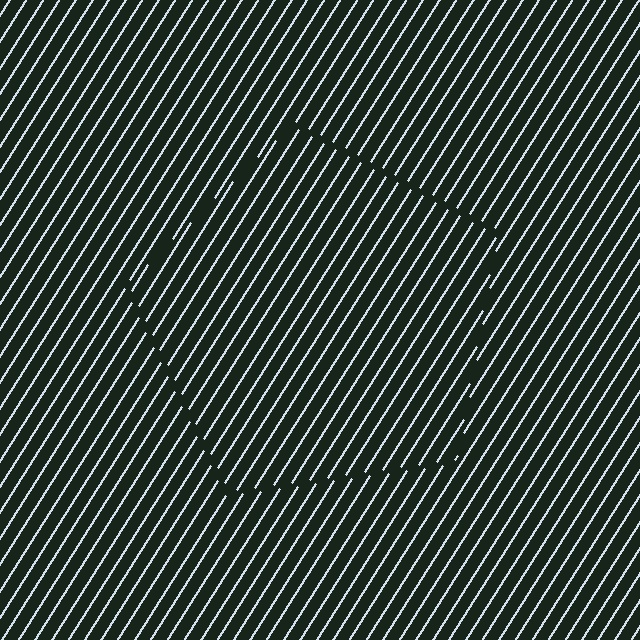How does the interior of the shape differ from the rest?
The interior of the shape contains the same grating, shifted by half a period — the contour is defined by the phase discontinuity where line-ends from the inner and outer gratings abut.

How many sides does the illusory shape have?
5 sides — the line-ends trace a pentagon.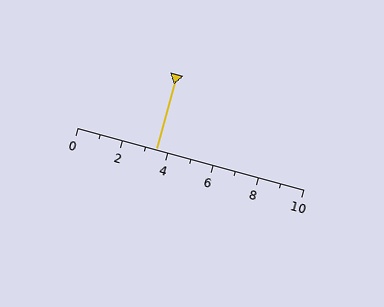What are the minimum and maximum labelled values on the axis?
The axis runs from 0 to 10.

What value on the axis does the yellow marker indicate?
The marker indicates approximately 3.5.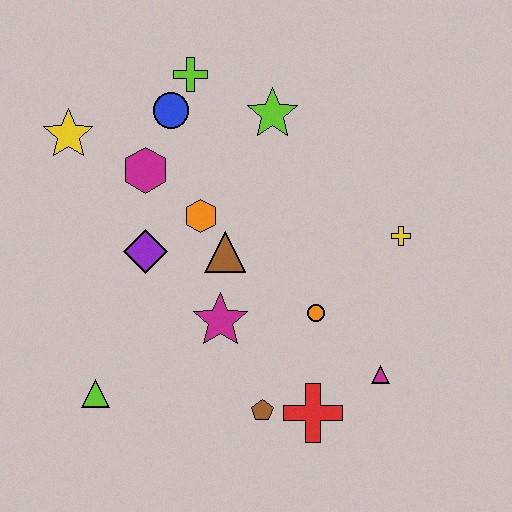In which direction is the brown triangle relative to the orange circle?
The brown triangle is to the left of the orange circle.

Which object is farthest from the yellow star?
The magenta triangle is farthest from the yellow star.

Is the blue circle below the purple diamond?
No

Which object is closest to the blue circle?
The lime cross is closest to the blue circle.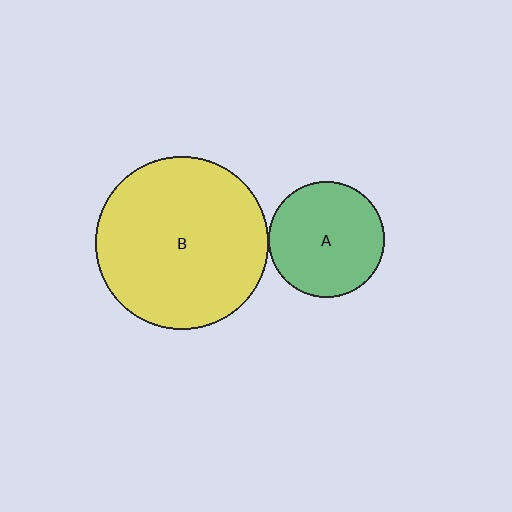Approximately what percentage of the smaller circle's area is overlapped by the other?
Approximately 5%.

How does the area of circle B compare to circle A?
Approximately 2.2 times.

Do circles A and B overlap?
Yes.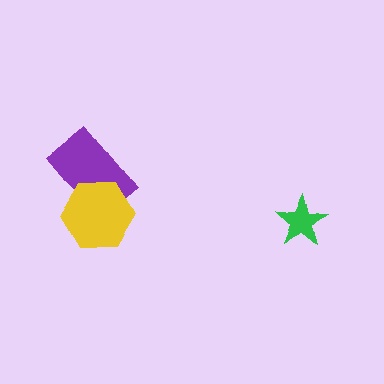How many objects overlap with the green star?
0 objects overlap with the green star.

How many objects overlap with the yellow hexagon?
1 object overlaps with the yellow hexagon.